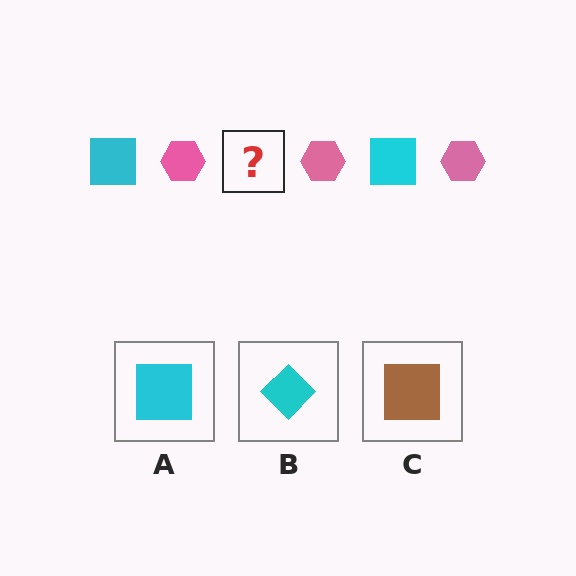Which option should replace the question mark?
Option A.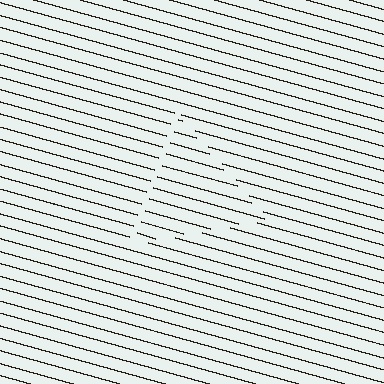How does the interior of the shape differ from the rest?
The interior of the shape contains the same grating, shifted by half a period — the contour is defined by the phase discontinuity where line-ends from the inner and outer gratings abut.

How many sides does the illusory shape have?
3 sides — the line-ends trace a triangle.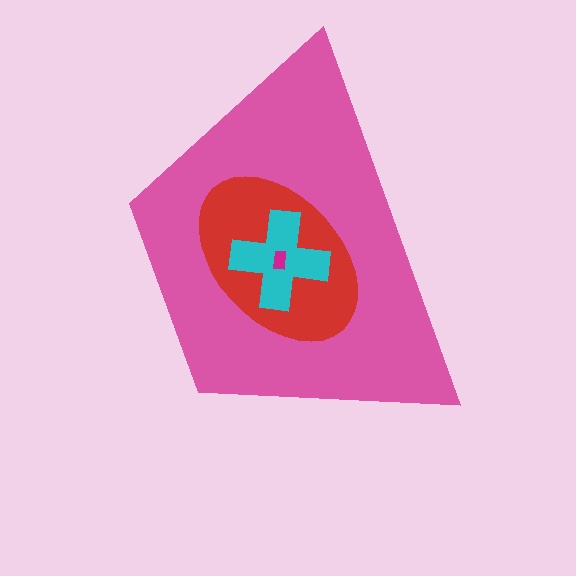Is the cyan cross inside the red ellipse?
Yes.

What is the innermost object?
The magenta rectangle.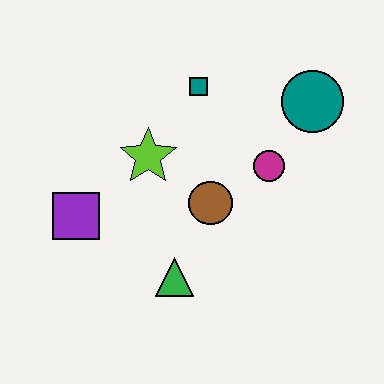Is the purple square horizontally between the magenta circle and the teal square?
No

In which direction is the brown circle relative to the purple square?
The brown circle is to the right of the purple square.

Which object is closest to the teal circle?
The magenta circle is closest to the teal circle.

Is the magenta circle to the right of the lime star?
Yes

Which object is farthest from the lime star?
The teal circle is farthest from the lime star.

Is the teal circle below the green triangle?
No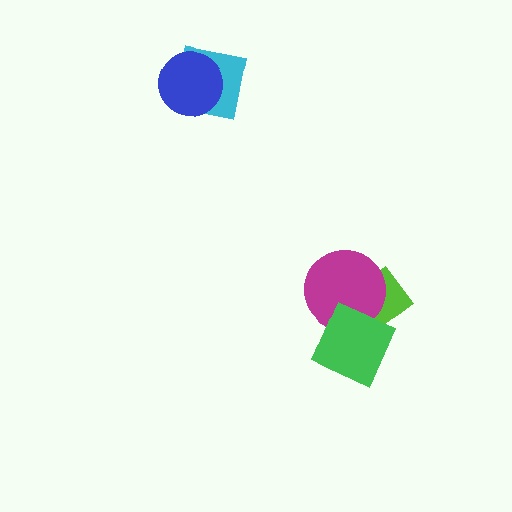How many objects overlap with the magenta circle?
2 objects overlap with the magenta circle.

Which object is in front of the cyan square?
The blue circle is in front of the cyan square.